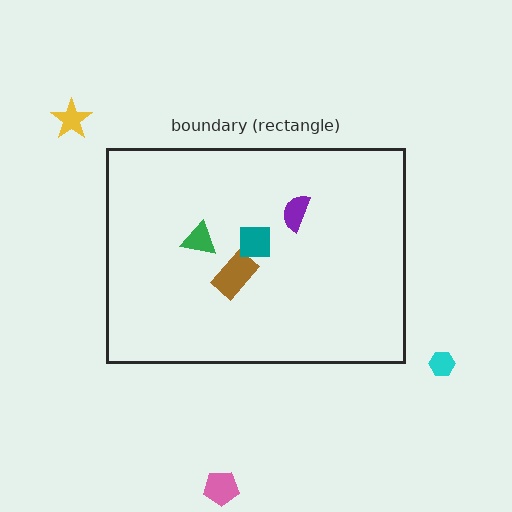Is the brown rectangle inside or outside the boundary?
Inside.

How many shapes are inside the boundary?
4 inside, 3 outside.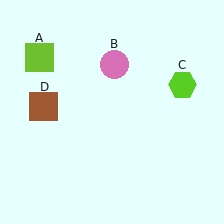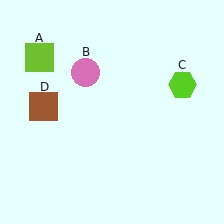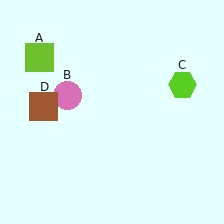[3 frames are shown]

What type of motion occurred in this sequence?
The pink circle (object B) rotated counterclockwise around the center of the scene.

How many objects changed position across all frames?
1 object changed position: pink circle (object B).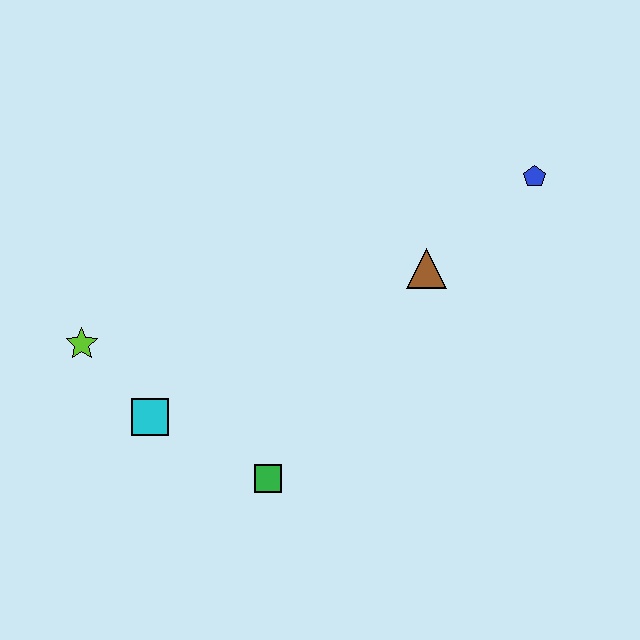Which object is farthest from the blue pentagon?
The lime star is farthest from the blue pentagon.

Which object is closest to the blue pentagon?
The brown triangle is closest to the blue pentagon.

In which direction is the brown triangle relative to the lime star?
The brown triangle is to the right of the lime star.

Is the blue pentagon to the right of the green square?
Yes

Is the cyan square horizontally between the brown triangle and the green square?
No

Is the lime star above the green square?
Yes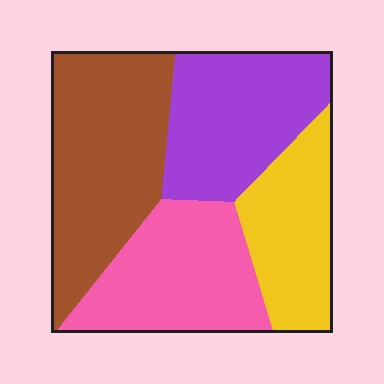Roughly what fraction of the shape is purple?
Purple takes up between a sixth and a third of the shape.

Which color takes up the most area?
Brown, at roughly 30%.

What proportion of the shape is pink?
Pink covers 24% of the shape.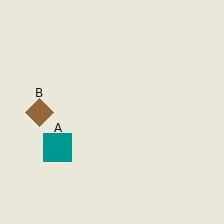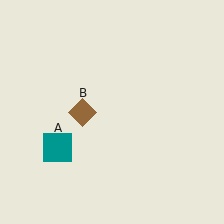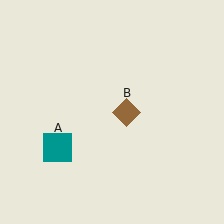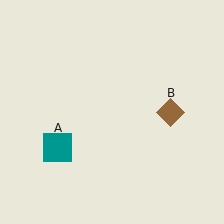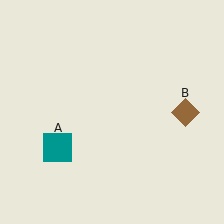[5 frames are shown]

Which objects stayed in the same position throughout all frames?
Teal square (object A) remained stationary.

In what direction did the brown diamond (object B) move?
The brown diamond (object B) moved right.